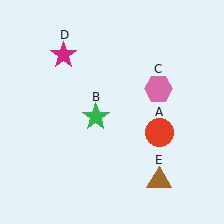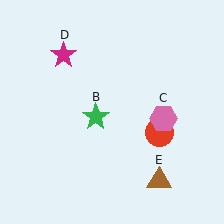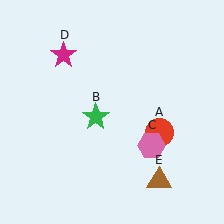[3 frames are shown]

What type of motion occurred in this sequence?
The pink hexagon (object C) rotated clockwise around the center of the scene.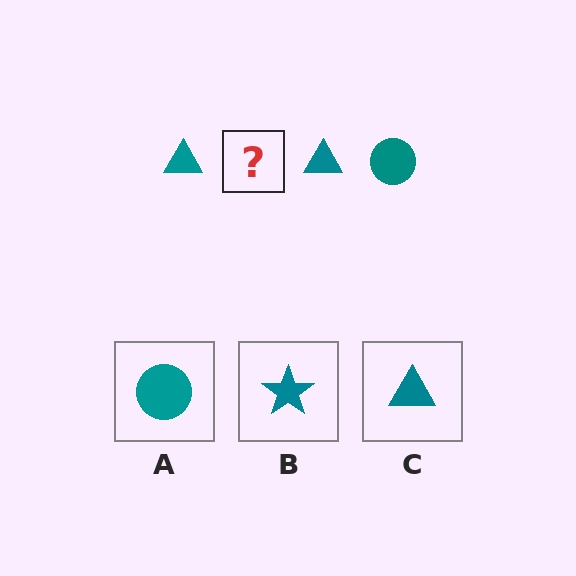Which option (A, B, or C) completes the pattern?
A.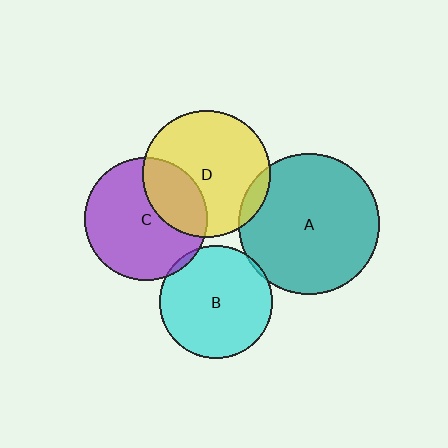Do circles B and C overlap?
Yes.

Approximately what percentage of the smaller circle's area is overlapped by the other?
Approximately 5%.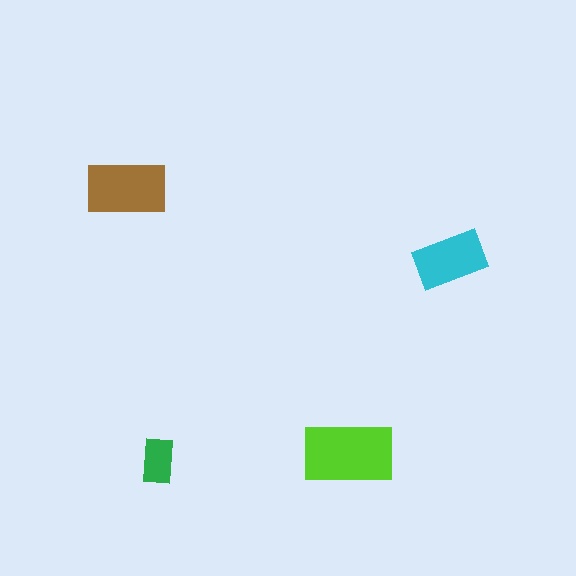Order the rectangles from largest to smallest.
the lime one, the brown one, the cyan one, the green one.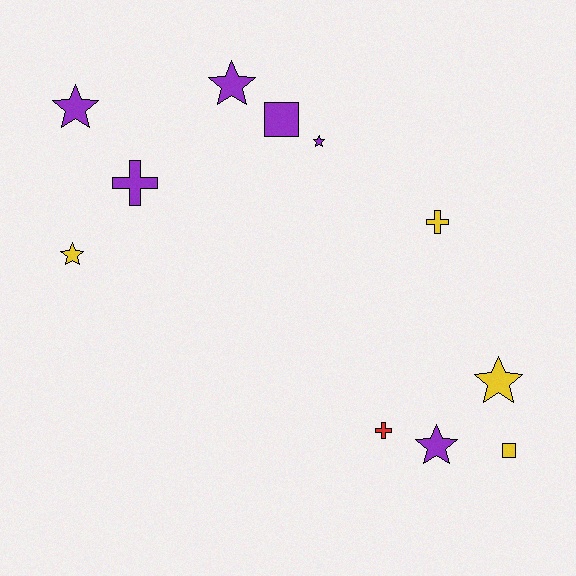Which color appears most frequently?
Purple, with 6 objects.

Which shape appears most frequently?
Star, with 6 objects.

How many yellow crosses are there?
There is 1 yellow cross.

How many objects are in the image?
There are 11 objects.